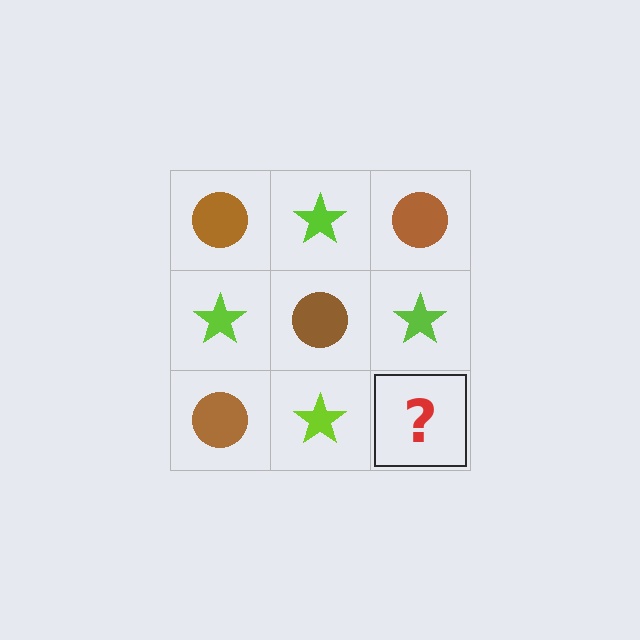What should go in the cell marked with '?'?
The missing cell should contain a brown circle.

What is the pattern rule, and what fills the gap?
The rule is that it alternates brown circle and lime star in a checkerboard pattern. The gap should be filled with a brown circle.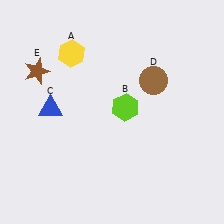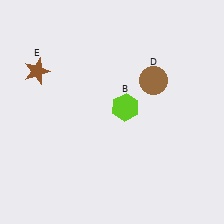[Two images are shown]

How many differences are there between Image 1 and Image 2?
There are 2 differences between the two images.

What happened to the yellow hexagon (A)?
The yellow hexagon (A) was removed in Image 2. It was in the top-left area of Image 1.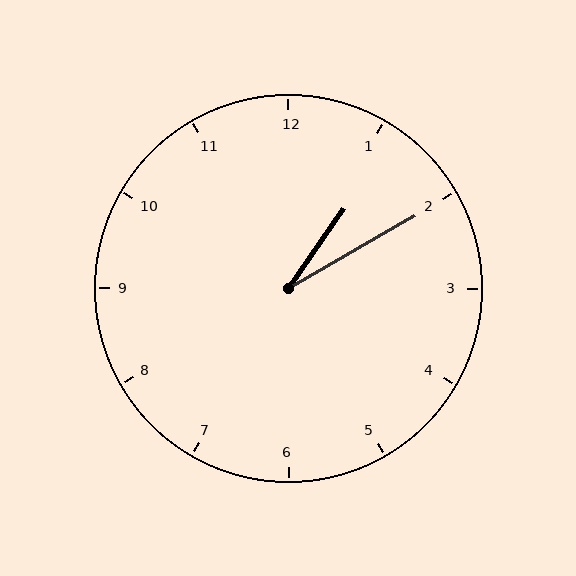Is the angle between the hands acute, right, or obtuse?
It is acute.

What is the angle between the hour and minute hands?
Approximately 25 degrees.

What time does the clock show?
1:10.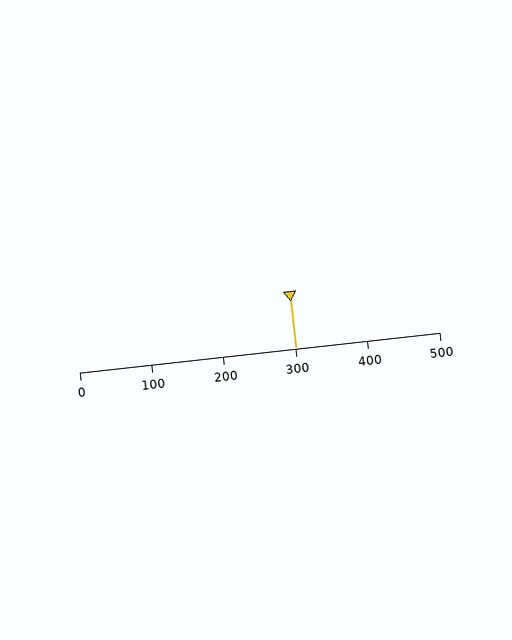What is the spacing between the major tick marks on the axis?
The major ticks are spaced 100 apart.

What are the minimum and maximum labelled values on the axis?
The axis runs from 0 to 500.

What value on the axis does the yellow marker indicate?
The marker indicates approximately 300.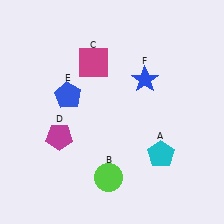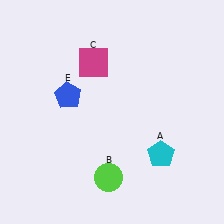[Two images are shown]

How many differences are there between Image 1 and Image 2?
There are 2 differences between the two images.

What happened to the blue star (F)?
The blue star (F) was removed in Image 2. It was in the top-right area of Image 1.